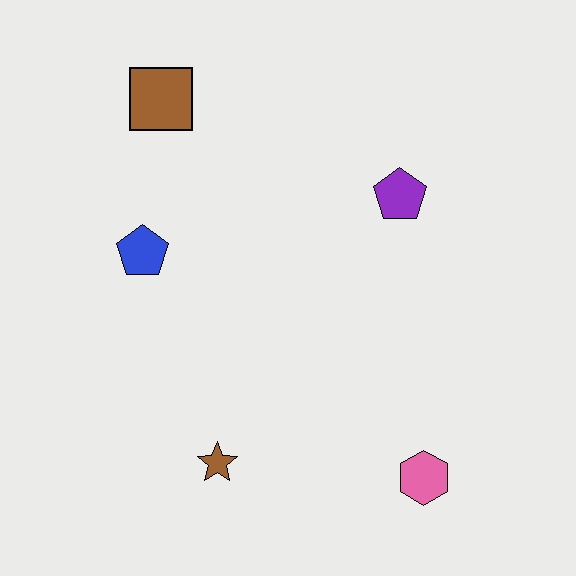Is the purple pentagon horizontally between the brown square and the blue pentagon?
No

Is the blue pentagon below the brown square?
Yes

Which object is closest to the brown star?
The pink hexagon is closest to the brown star.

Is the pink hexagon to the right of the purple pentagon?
Yes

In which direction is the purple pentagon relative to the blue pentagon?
The purple pentagon is to the right of the blue pentagon.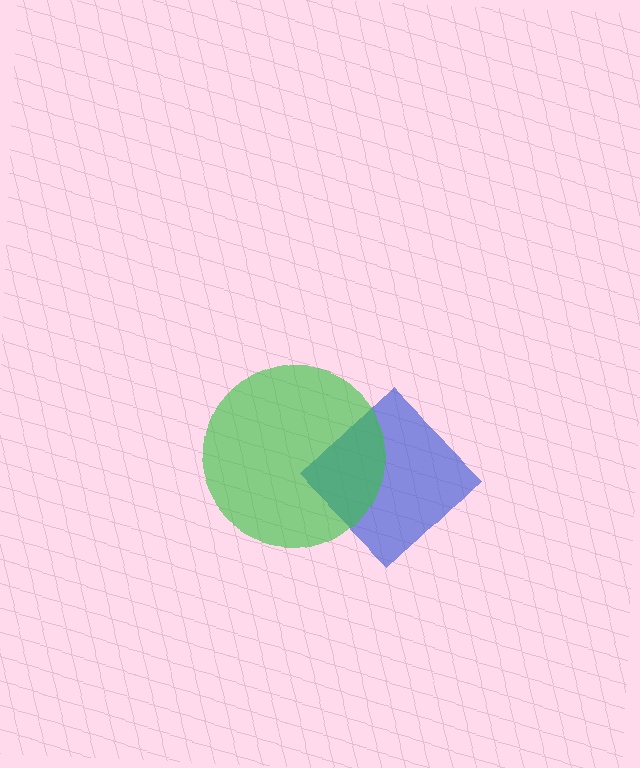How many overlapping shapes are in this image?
There are 2 overlapping shapes in the image.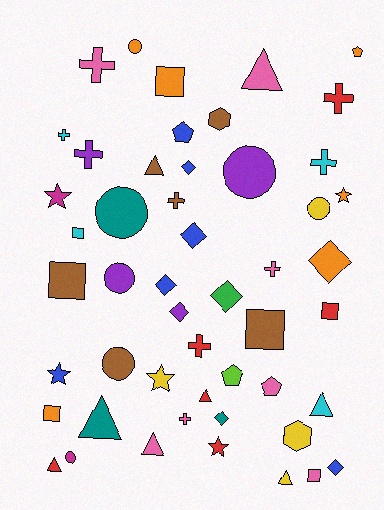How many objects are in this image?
There are 50 objects.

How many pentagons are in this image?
There are 4 pentagons.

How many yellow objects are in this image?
There are 4 yellow objects.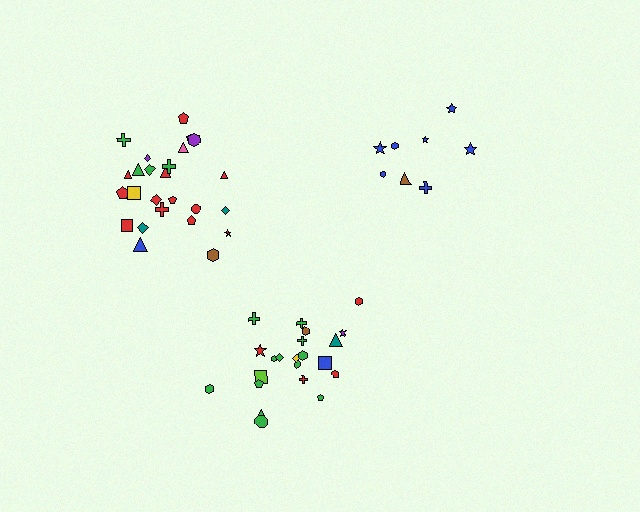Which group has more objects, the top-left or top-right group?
The top-left group.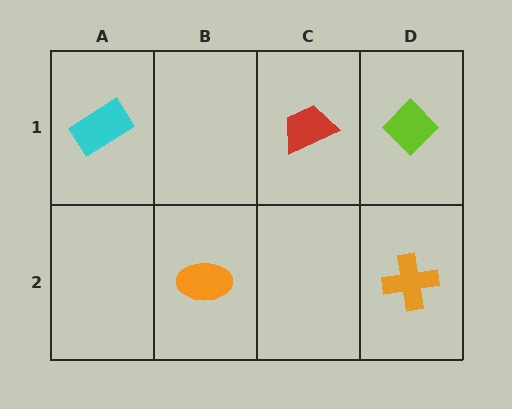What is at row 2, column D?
An orange cross.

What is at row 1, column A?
A cyan rectangle.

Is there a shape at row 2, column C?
No, that cell is empty.